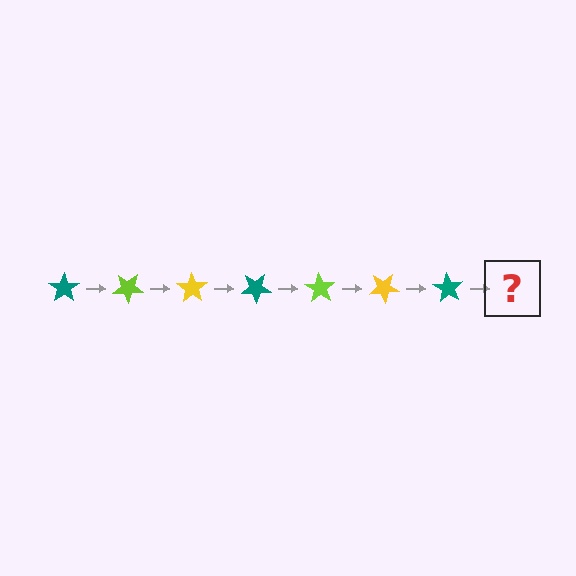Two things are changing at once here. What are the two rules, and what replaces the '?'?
The two rules are that it rotates 35 degrees each step and the color cycles through teal, lime, and yellow. The '?' should be a lime star, rotated 245 degrees from the start.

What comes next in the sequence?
The next element should be a lime star, rotated 245 degrees from the start.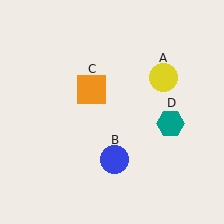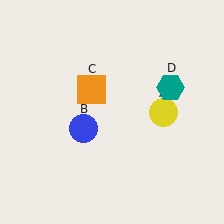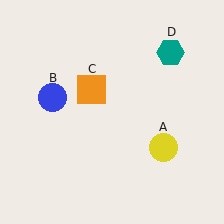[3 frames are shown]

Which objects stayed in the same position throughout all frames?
Orange square (object C) remained stationary.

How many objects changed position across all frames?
3 objects changed position: yellow circle (object A), blue circle (object B), teal hexagon (object D).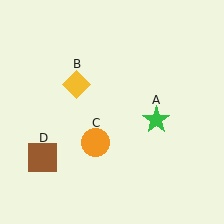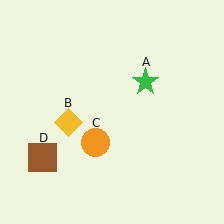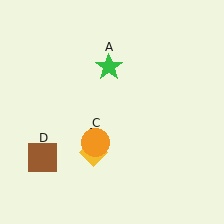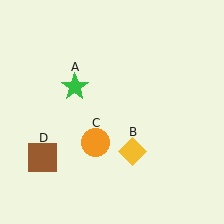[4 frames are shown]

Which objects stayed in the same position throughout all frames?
Orange circle (object C) and brown square (object D) remained stationary.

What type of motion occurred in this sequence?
The green star (object A), yellow diamond (object B) rotated counterclockwise around the center of the scene.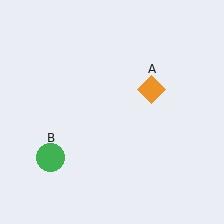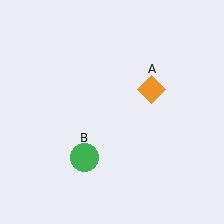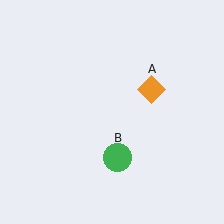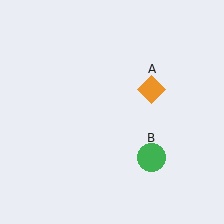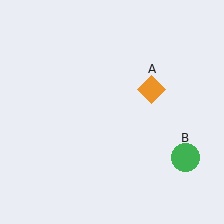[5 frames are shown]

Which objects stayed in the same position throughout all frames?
Orange diamond (object A) remained stationary.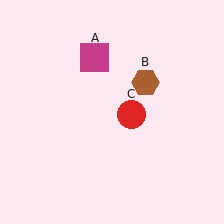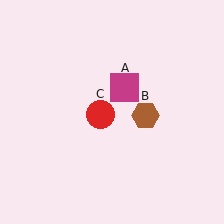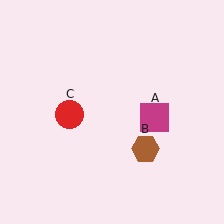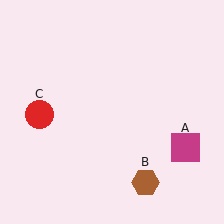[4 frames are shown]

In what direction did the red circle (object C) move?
The red circle (object C) moved left.